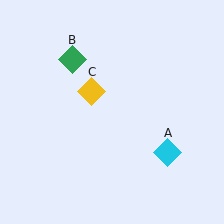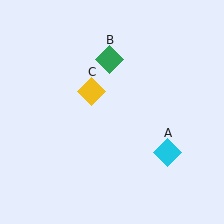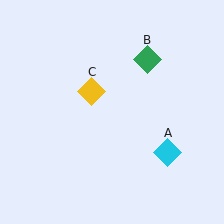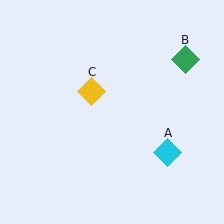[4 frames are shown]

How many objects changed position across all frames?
1 object changed position: green diamond (object B).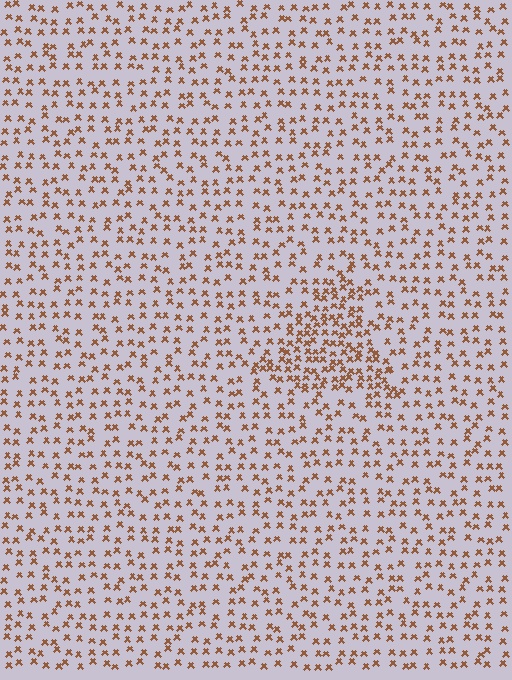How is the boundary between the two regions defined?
The boundary is defined by a change in element density (approximately 1.9x ratio). All elements are the same color, size, and shape.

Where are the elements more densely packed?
The elements are more densely packed inside the triangle boundary.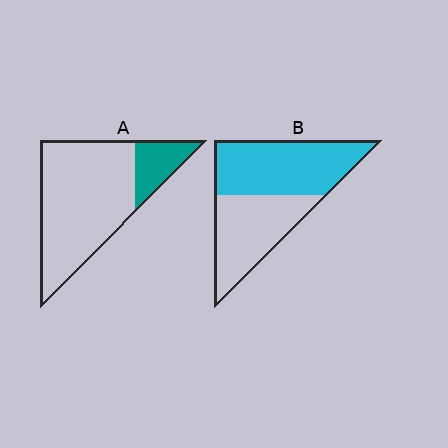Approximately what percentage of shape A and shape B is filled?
A is approximately 20% and B is approximately 55%.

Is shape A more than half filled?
No.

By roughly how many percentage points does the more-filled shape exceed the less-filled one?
By roughly 35 percentage points (B over A).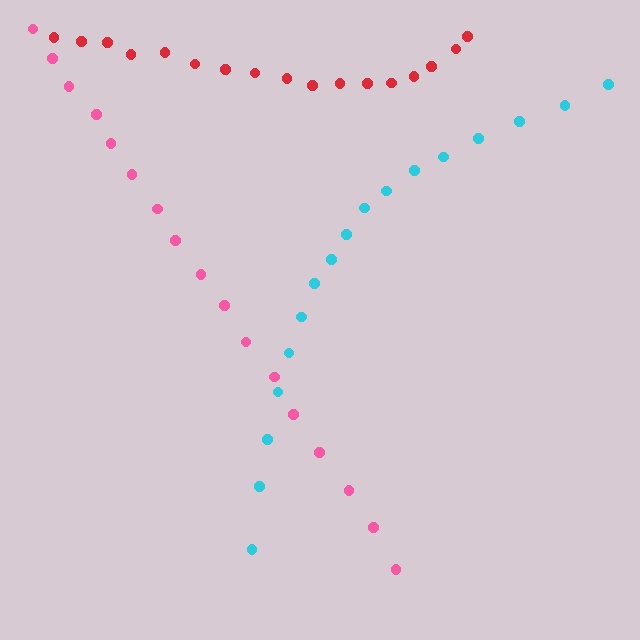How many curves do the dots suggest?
There are 3 distinct paths.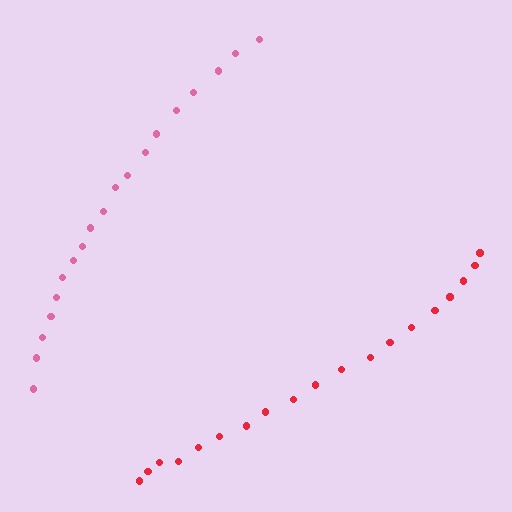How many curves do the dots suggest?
There are 2 distinct paths.